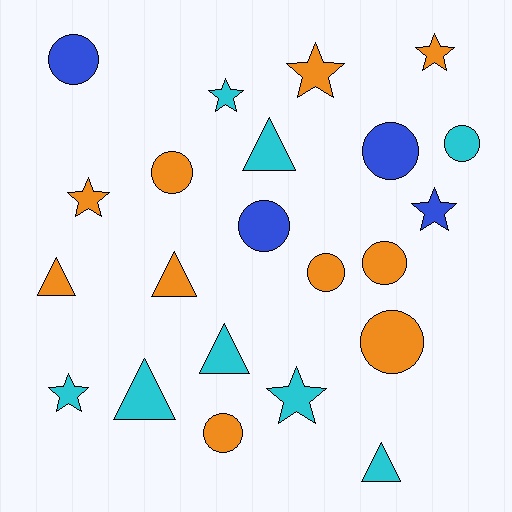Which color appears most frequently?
Orange, with 10 objects.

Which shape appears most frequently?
Circle, with 9 objects.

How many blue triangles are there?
There are no blue triangles.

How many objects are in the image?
There are 22 objects.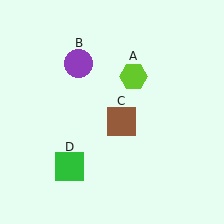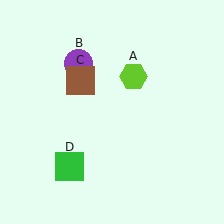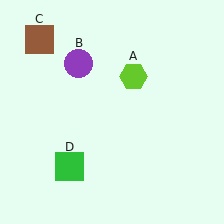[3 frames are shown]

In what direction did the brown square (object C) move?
The brown square (object C) moved up and to the left.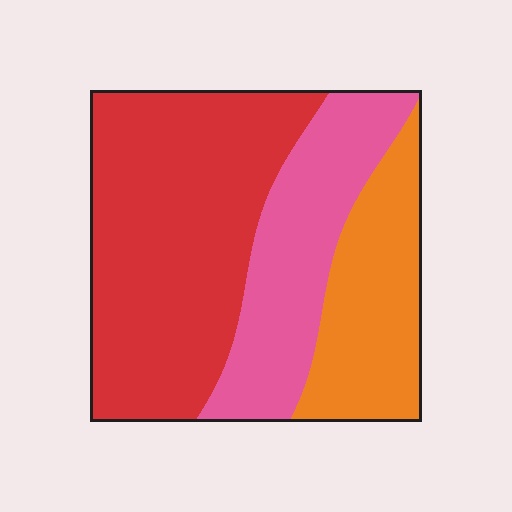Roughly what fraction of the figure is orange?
Orange covers about 25% of the figure.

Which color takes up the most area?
Red, at roughly 50%.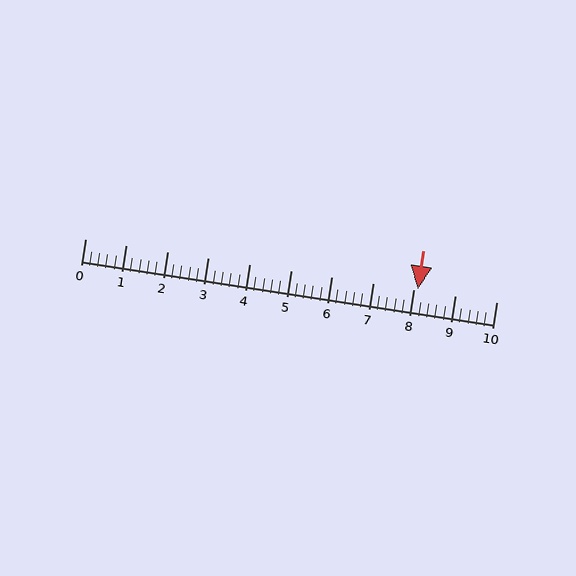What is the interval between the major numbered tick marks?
The major tick marks are spaced 1 units apart.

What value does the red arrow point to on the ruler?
The red arrow points to approximately 8.1.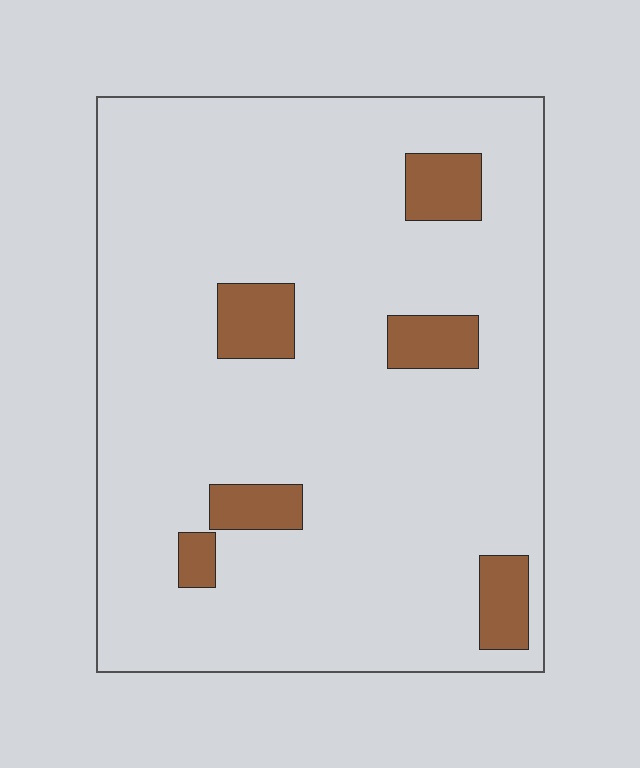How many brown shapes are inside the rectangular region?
6.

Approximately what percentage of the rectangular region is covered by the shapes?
Approximately 10%.